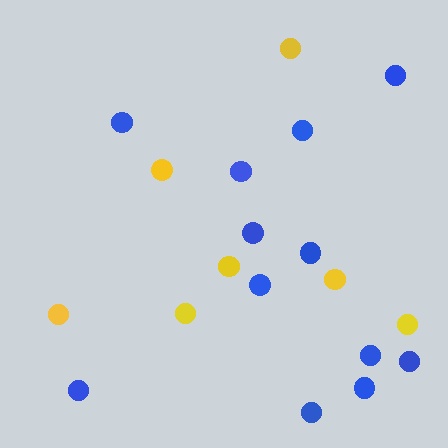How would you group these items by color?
There are 2 groups: one group of yellow circles (7) and one group of blue circles (12).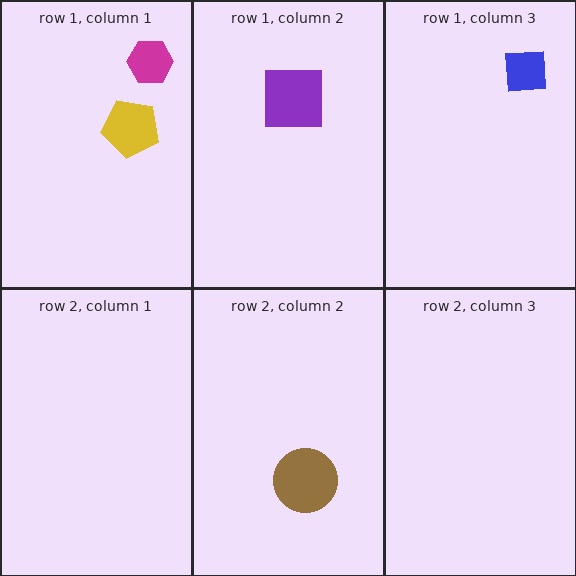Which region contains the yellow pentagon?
The row 1, column 1 region.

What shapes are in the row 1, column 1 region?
The magenta hexagon, the yellow pentagon.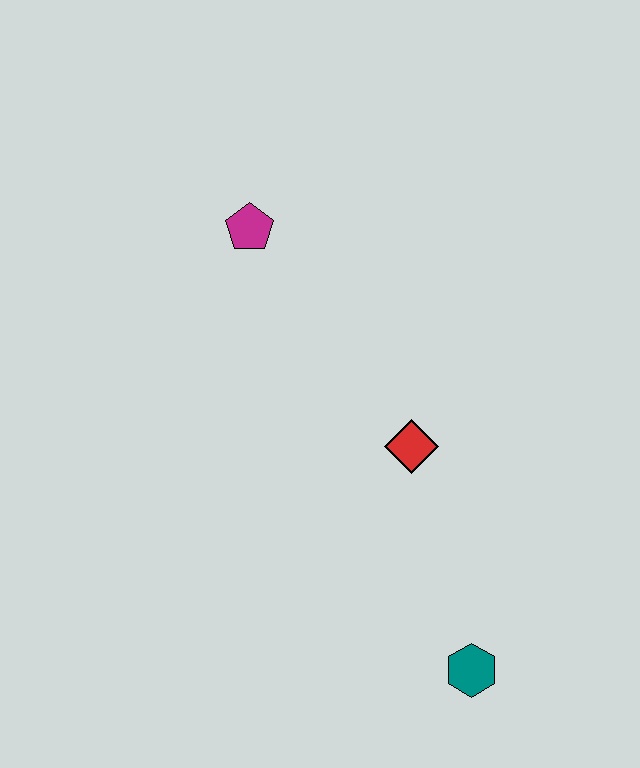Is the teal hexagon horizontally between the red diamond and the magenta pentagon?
No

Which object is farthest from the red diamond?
The magenta pentagon is farthest from the red diamond.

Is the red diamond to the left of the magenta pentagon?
No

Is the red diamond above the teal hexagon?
Yes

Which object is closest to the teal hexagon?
The red diamond is closest to the teal hexagon.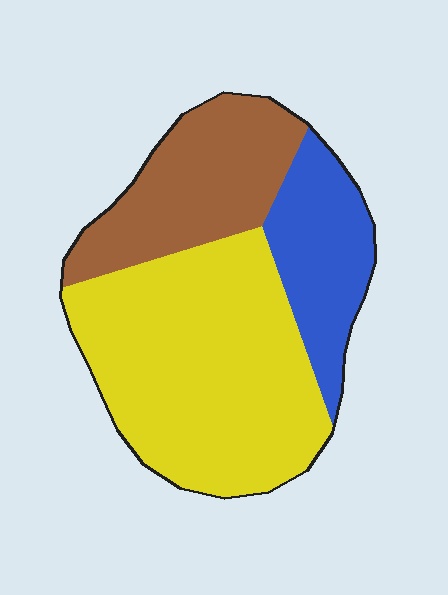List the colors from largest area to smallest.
From largest to smallest: yellow, brown, blue.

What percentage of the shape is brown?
Brown covers 26% of the shape.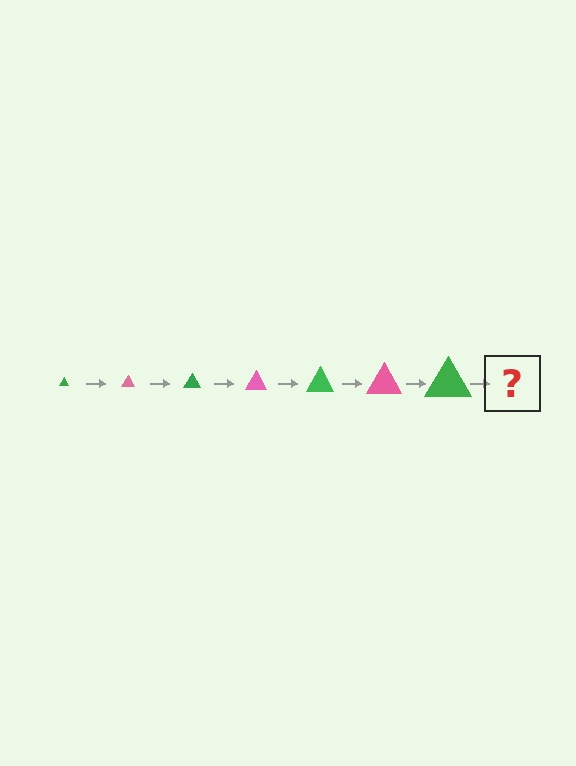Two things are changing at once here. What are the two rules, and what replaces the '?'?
The two rules are that the triangle grows larger each step and the color cycles through green and pink. The '?' should be a pink triangle, larger than the previous one.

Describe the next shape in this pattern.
It should be a pink triangle, larger than the previous one.